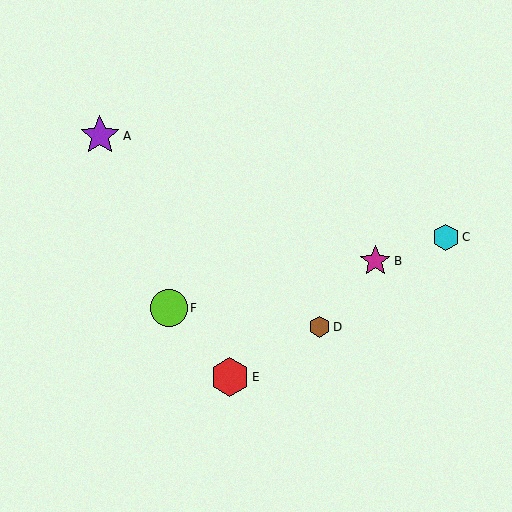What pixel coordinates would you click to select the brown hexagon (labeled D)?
Click at (319, 327) to select the brown hexagon D.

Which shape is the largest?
The purple star (labeled A) is the largest.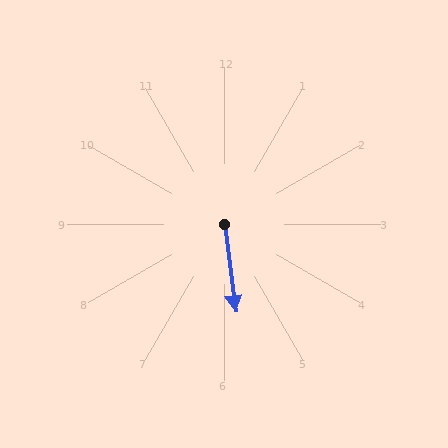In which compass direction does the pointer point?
South.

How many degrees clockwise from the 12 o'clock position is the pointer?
Approximately 173 degrees.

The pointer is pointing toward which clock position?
Roughly 6 o'clock.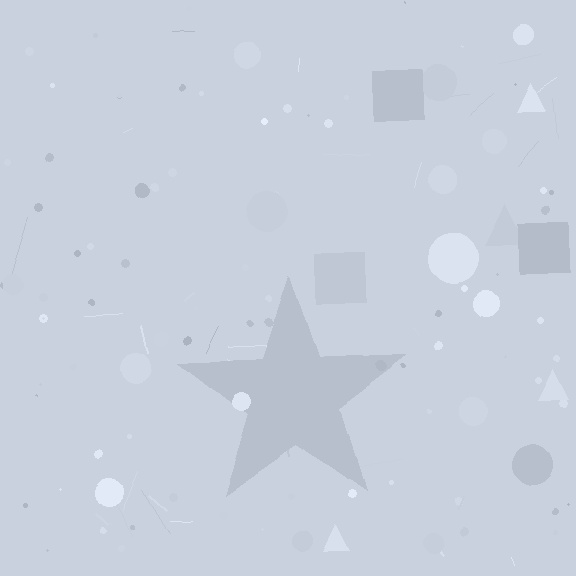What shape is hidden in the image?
A star is hidden in the image.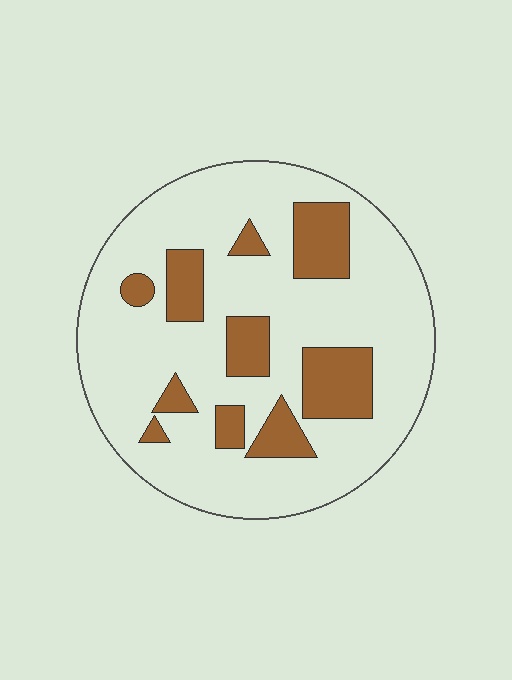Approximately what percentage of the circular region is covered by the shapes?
Approximately 20%.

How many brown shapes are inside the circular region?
10.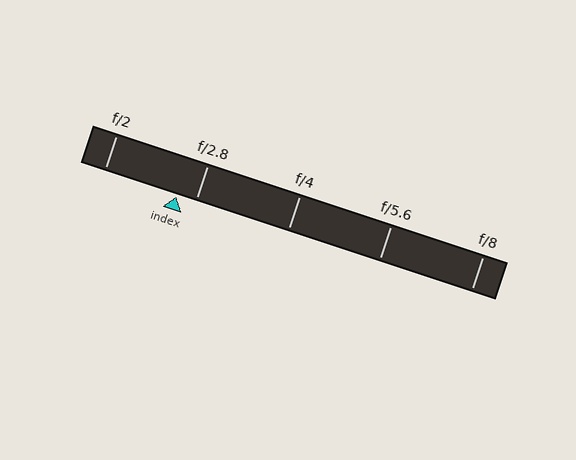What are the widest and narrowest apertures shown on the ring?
The widest aperture shown is f/2 and the narrowest is f/8.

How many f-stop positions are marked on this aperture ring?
There are 5 f-stop positions marked.